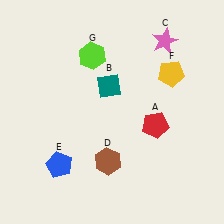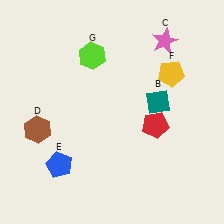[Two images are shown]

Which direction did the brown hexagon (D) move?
The brown hexagon (D) moved left.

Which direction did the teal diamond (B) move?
The teal diamond (B) moved right.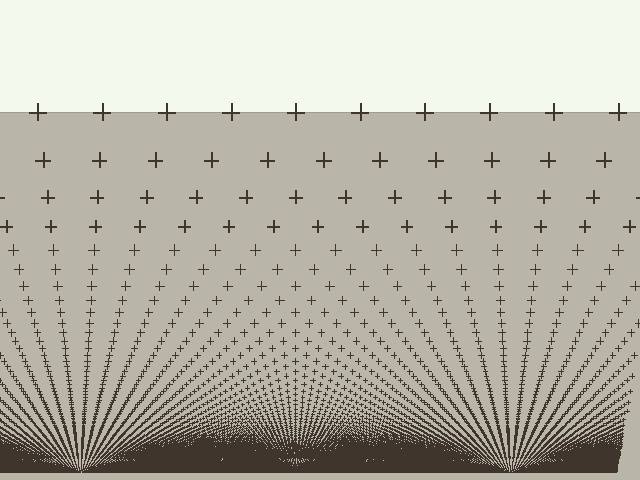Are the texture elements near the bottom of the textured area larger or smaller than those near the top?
Smaller. The gradient is inverted — elements near the bottom are smaller and denser.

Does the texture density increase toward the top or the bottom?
Density increases toward the bottom.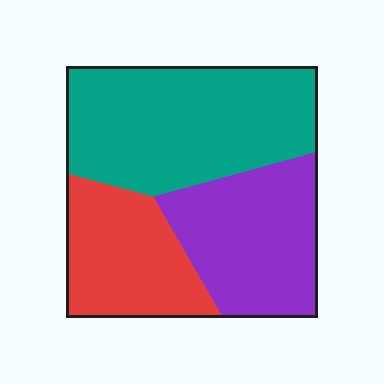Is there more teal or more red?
Teal.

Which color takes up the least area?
Red, at roughly 25%.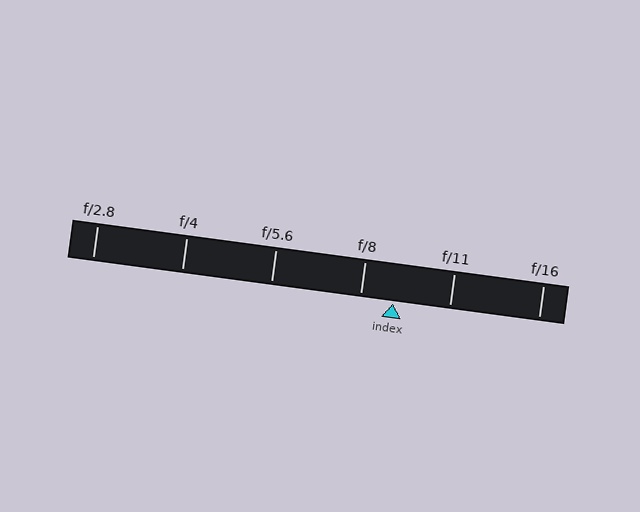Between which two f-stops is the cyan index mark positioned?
The index mark is between f/8 and f/11.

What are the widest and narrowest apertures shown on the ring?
The widest aperture shown is f/2.8 and the narrowest is f/16.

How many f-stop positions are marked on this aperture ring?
There are 6 f-stop positions marked.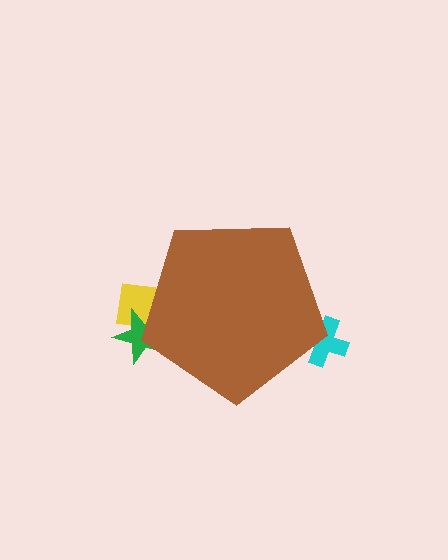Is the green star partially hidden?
Yes, the green star is partially hidden behind the brown pentagon.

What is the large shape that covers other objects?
A brown pentagon.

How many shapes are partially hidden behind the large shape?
3 shapes are partially hidden.